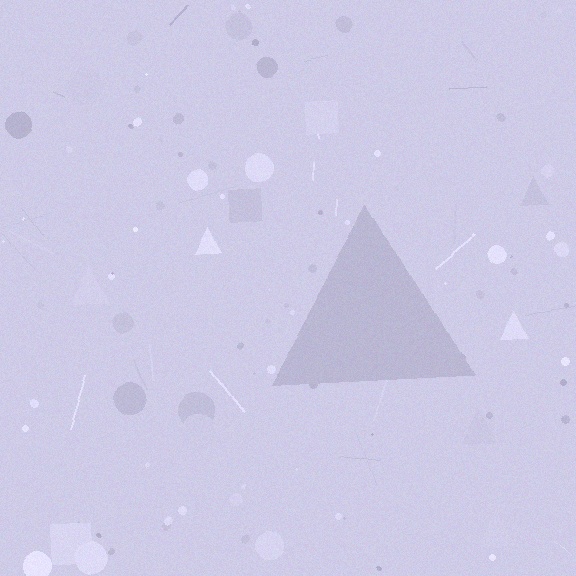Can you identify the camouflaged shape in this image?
The camouflaged shape is a triangle.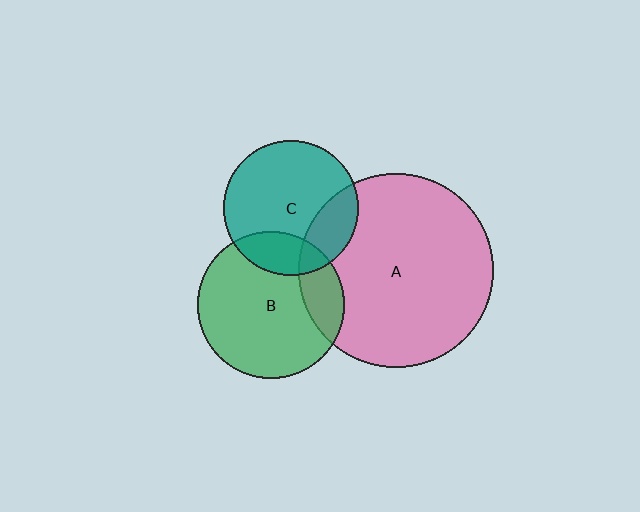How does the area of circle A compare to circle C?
Approximately 2.1 times.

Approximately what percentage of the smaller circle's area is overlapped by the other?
Approximately 20%.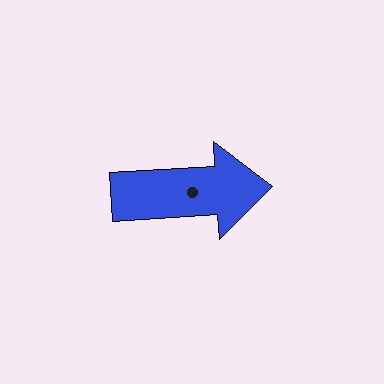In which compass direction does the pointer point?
East.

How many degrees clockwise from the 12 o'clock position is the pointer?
Approximately 86 degrees.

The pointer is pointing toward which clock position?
Roughly 3 o'clock.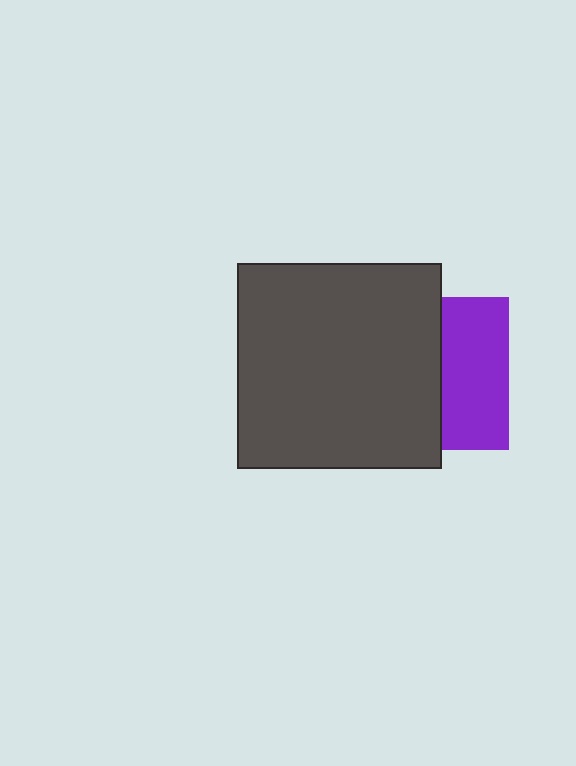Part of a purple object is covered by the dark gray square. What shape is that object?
It is a square.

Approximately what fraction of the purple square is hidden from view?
Roughly 55% of the purple square is hidden behind the dark gray square.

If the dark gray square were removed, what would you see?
You would see the complete purple square.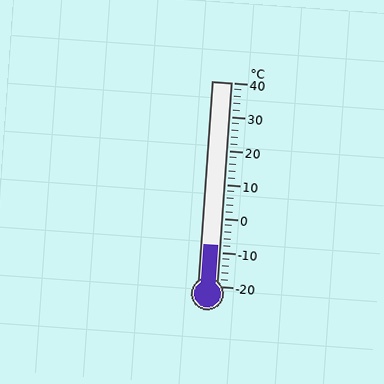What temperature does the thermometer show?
The thermometer shows approximately -8°C.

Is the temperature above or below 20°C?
The temperature is below 20°C.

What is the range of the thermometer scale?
The thermometer scale ranges from -20°C to 40°C.